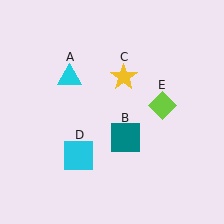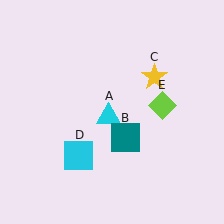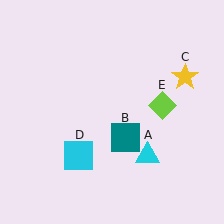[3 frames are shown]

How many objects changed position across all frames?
2 objects changed position: cyan triangle (object A), yellow star (object C).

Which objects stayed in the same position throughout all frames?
Teal square (object B) and cyan square (object D) and lime diamond (object E) remained stationary.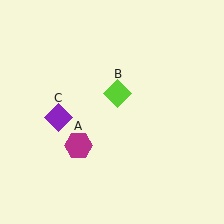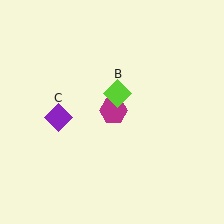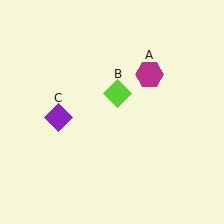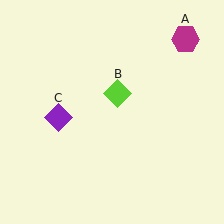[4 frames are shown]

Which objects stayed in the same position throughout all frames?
Lime diamond (object B) and purple diamond (object C) remained stationary.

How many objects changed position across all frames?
1 object changed position: magenta hexagon (object A).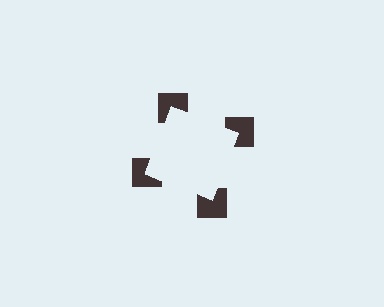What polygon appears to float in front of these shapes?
An illusory square — its edges are inferred from the aligned wedge cuts in the notched squares, not physically drawn.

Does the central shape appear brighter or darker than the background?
It typically appears slightly brighter than the background, even though no actual brightness change is drawn.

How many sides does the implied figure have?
4 sides.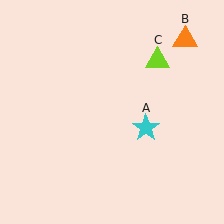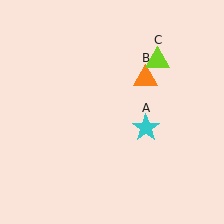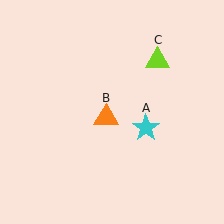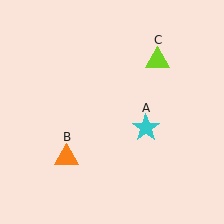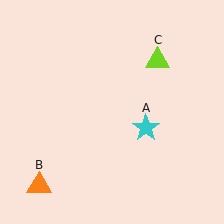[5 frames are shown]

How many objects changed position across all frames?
1 object changed position: orange triangle (object B).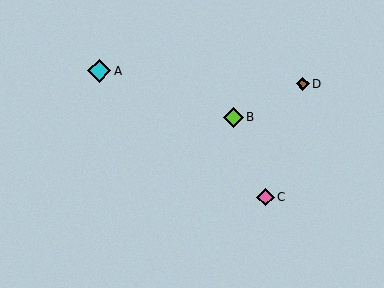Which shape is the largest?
The cyan diamond (labeled A) is the largest.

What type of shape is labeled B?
Shape B is a lime diamond.